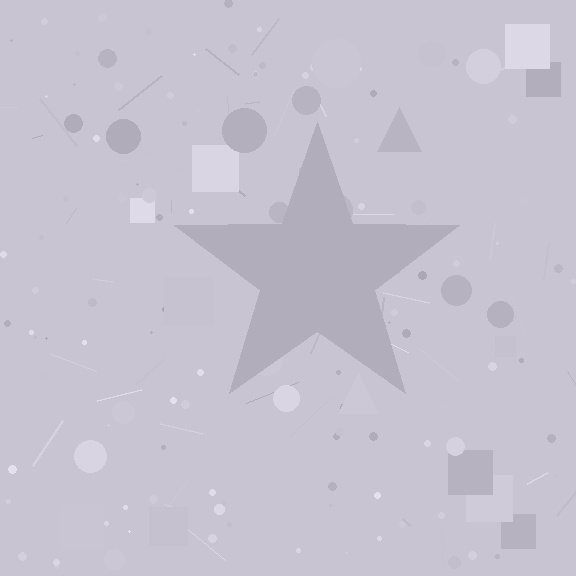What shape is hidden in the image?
A star is hidden in the image.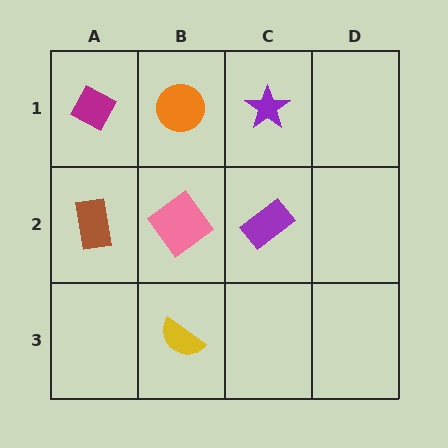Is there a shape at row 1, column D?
No, that cell is empty.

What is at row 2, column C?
A purple rectangle.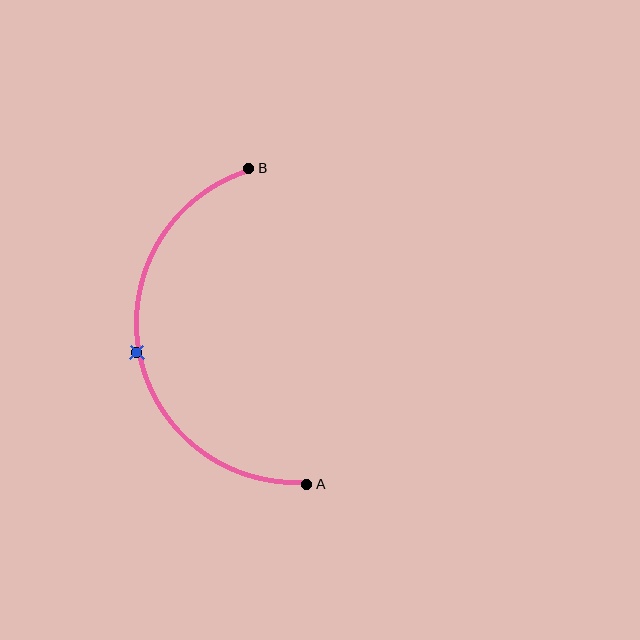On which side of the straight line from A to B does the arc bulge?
The arc bulges to the left of the straight line connecting A and B.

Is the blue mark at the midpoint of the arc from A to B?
Yes. The blue mark lies on the arc at equal arc-length from both A and B — it is the arc midpoint.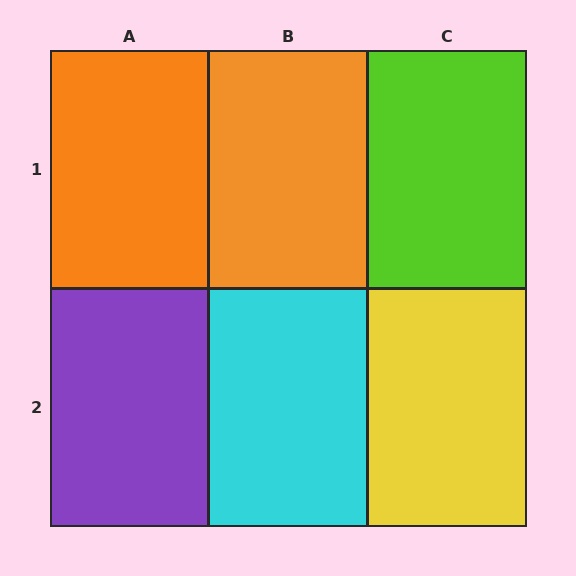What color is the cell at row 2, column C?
Yellow.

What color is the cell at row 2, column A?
Purple.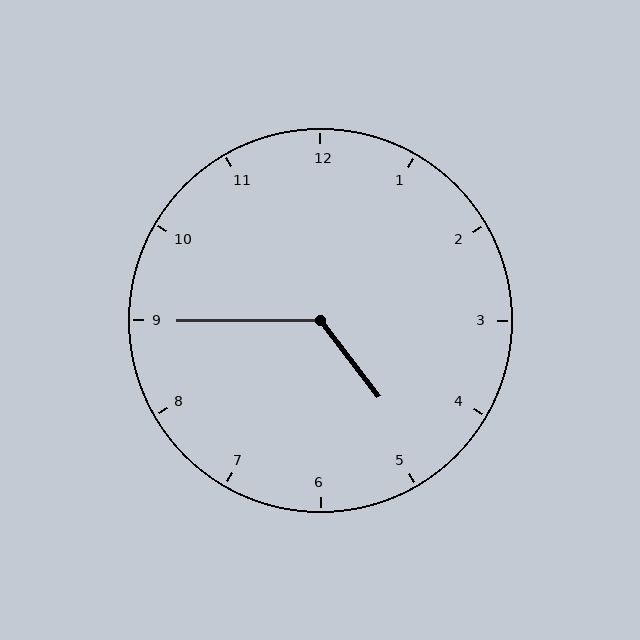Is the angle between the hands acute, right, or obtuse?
It is obtuse.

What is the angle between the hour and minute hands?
Approximately 128 degrees.